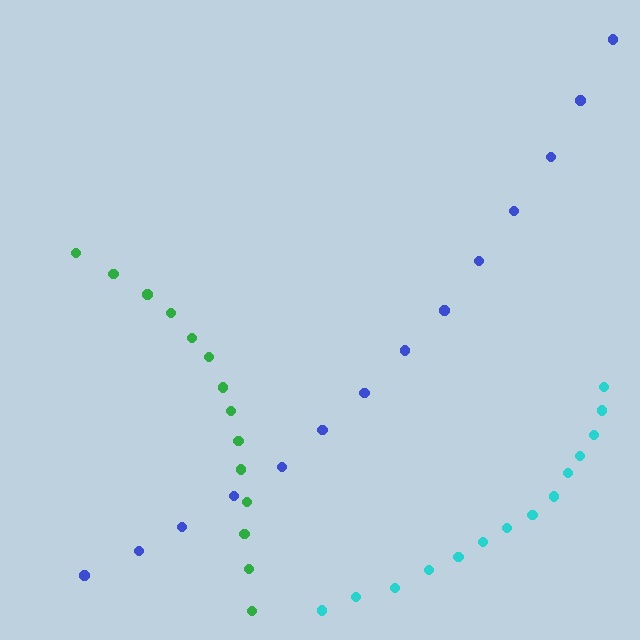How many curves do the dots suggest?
There are 3 distinct paths.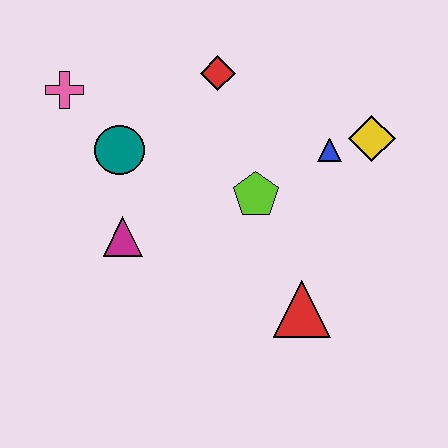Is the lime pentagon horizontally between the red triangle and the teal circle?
Yes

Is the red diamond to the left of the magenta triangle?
No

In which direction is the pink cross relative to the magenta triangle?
The pink cross is above the magenta triangle.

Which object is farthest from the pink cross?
The red triangle is farthest from the pink cross.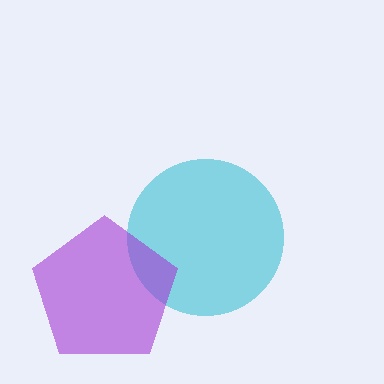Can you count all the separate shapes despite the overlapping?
Yes, there are 2 separate shapes.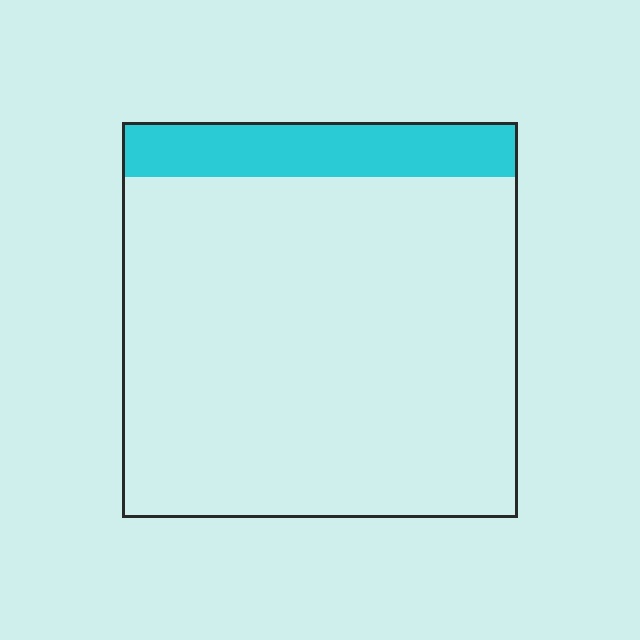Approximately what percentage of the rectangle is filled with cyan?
Approximately 15%.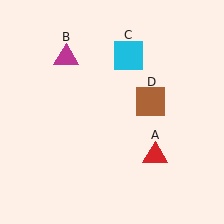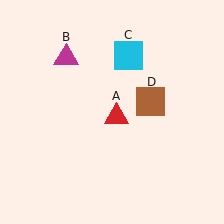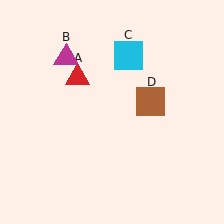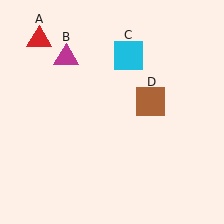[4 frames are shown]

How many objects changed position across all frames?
1 object changed position: red triangle (object A).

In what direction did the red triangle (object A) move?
The red triangle (object A) moved up and to the left.